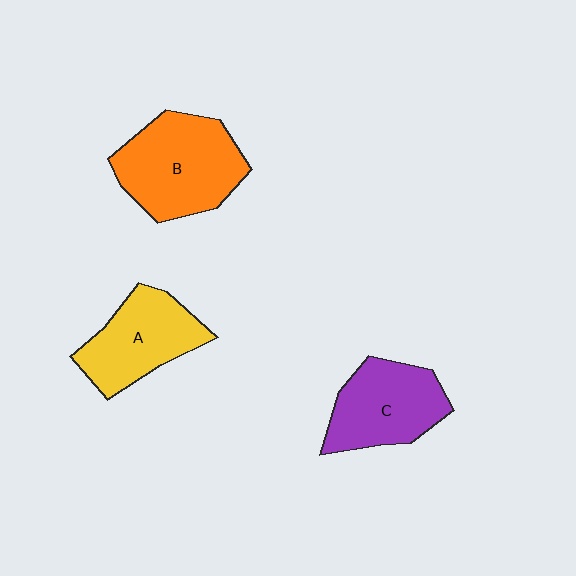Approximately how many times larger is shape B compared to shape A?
Approximately 1.3 times.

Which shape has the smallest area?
Shape A (yellow).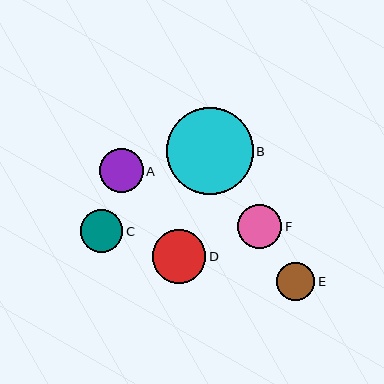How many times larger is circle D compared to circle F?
Circle D is approximately 1.2 times the size of circle F.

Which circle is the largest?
Circle B is the largest with a size of approximately 87 pixels.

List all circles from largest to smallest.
From largest to smallest: B, D, F, A, C, E.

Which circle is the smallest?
Circle E is the smallest with a size of approximately 38 pixels.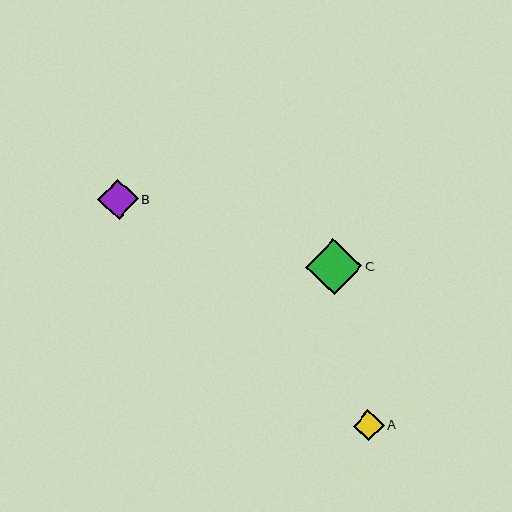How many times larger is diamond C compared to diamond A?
Diamond C is approximately 1.8 times the size of diamond A.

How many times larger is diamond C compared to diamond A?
Diamond C is approximately 1.8 times the size of diamond A.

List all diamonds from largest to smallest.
From largest to smallest: C, B, A.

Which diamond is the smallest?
Diamond A is the smallest with a size of approximately 31 pixels.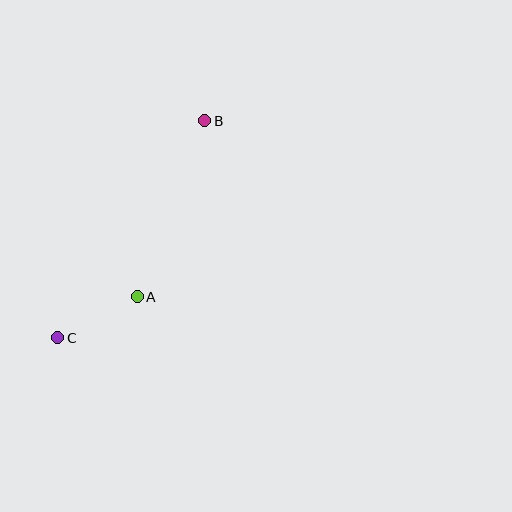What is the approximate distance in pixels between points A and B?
The distance between A and B is approximately 188 pixels.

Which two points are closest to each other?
Points A and C are closest to each other.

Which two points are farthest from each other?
Points B and C are farthest from each other.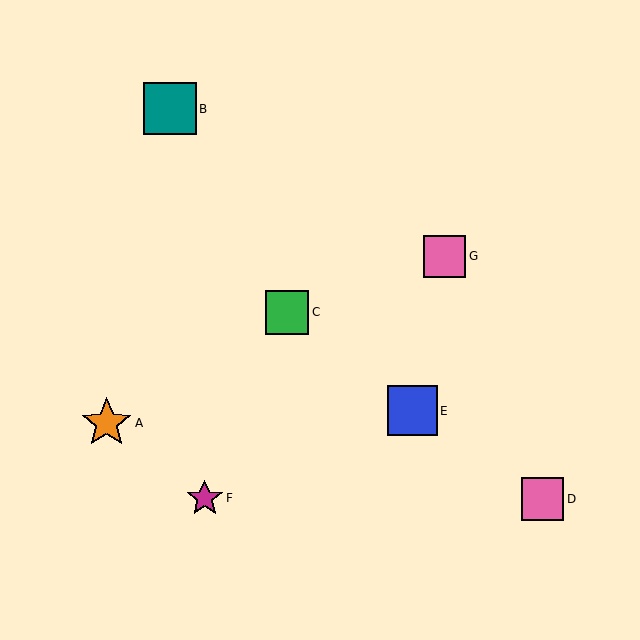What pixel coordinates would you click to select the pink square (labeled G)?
Click at (445, 256) to select the pink square G.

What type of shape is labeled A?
Shape A is an orange star.